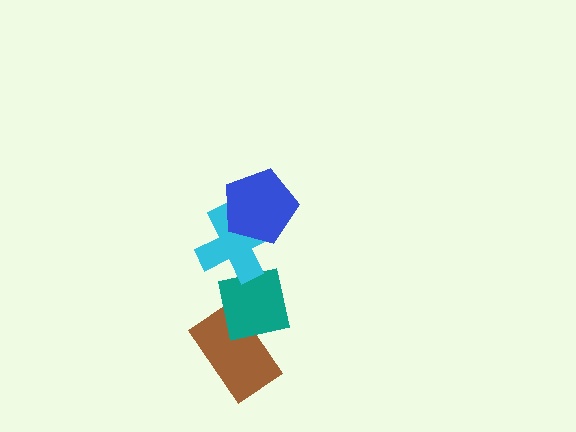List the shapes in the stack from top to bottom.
From top to bottom: the blue pentagon, the cyan cross, the teal square, the brown rectangle.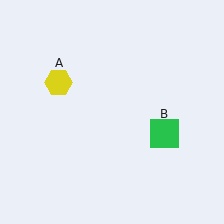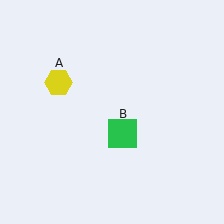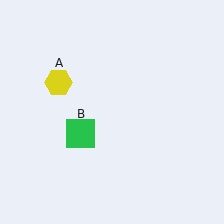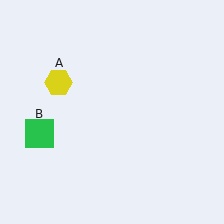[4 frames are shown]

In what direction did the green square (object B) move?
The green square (object B) moved left.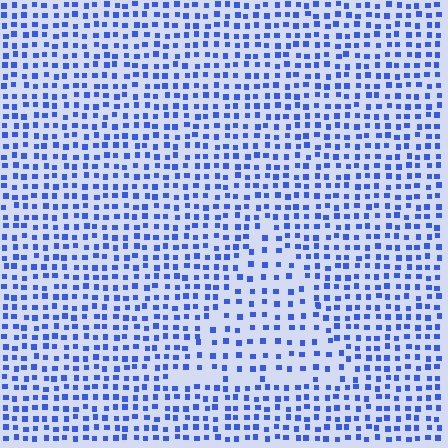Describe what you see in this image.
The image contains small blue elements arranged at two different densities. A triangle-shaped region is visible where the elements are less densely packed than the surrounding area.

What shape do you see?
I see a triangle.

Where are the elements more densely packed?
The elements are more densely packed outside the triangle boundary.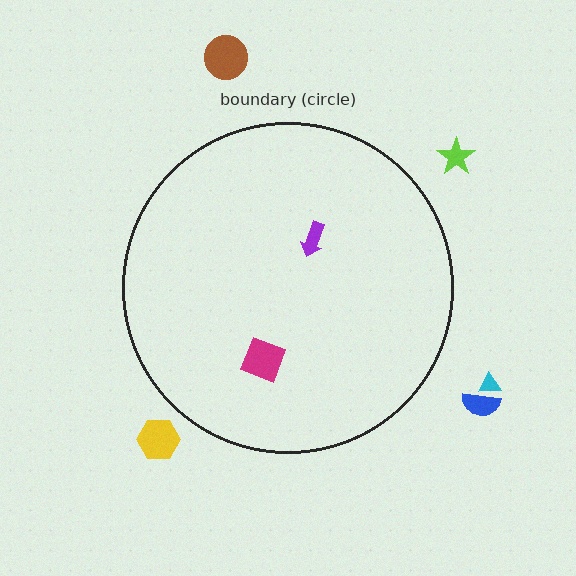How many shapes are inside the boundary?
2 inside, 5 outside.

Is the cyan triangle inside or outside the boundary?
Outside.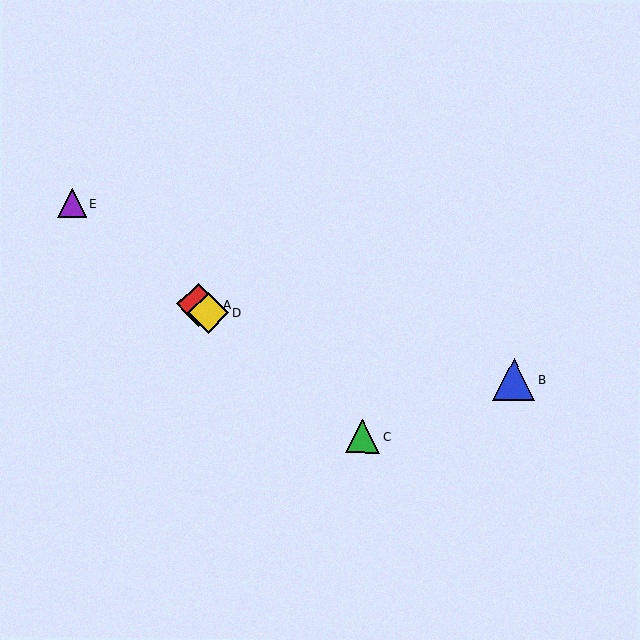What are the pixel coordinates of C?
Object C is at (363, 437).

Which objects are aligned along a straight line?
Objects A, C, D, E are aligned along a straight line.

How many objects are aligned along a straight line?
4 objects (A, C, D, E) are aligned along a straight line.